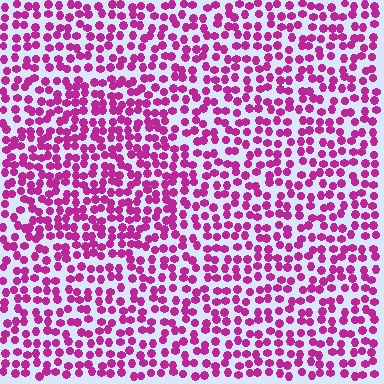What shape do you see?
I see a circle.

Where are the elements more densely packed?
The elements are more densely packed inside the circle boundary.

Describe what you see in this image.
The image contains small magenta elements arranged at two different densities. A circle-shaped region is visible where the elements are more densely packed than the surrounding area.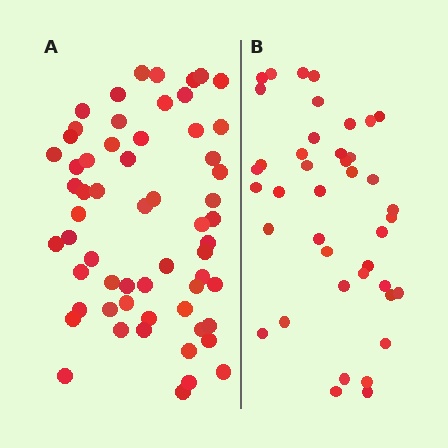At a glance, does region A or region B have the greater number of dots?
Region A (the left region) has more dots.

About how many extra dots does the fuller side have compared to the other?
Region A has approximately 20 more dots than region B.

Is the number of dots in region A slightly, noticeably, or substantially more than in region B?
Region A has substantially more. The ratio is roughly 1.5 to 1.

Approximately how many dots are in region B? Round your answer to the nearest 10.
About 40 dots. (The exact count is 41, which rounds to 40.)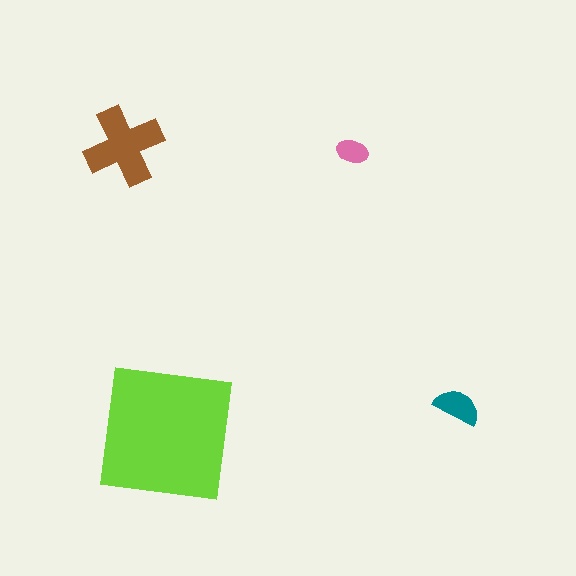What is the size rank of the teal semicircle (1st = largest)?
3rd.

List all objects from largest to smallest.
The lime square, the brown cross, the teal semicircle, the pink ellipse.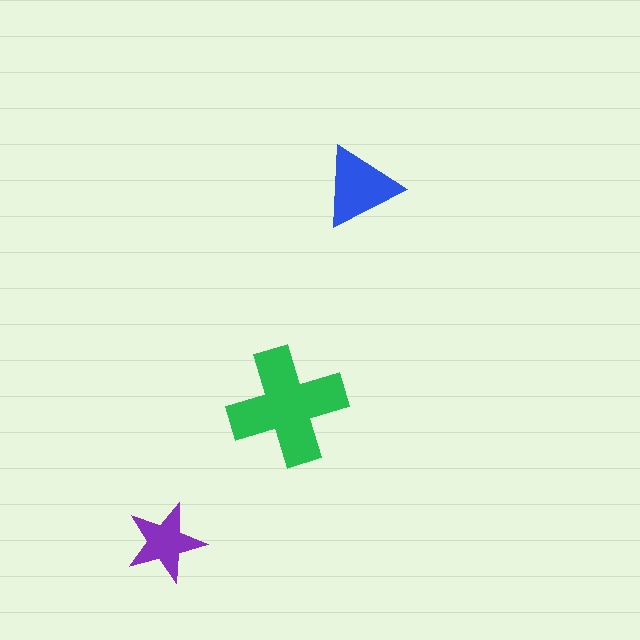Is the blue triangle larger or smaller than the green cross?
Smaller.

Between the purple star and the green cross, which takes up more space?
The green cross.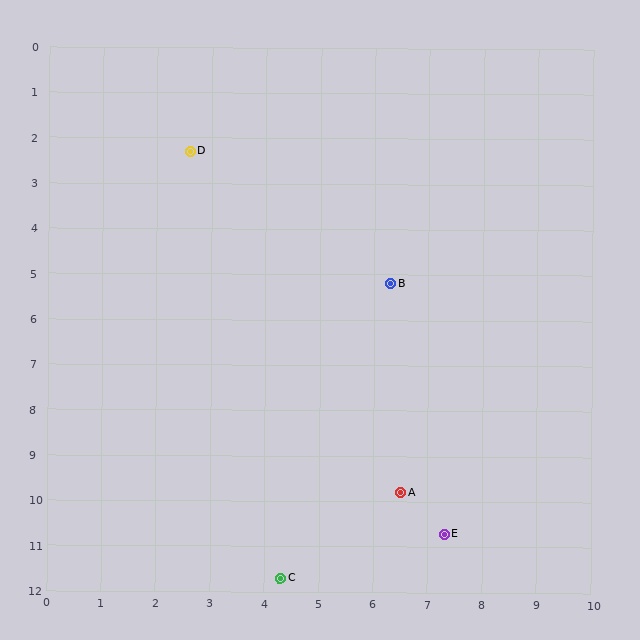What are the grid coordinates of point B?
Point B is at approximately (6.3, 5.2).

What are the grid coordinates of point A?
Point A is at approximately (6.5, 9.8).